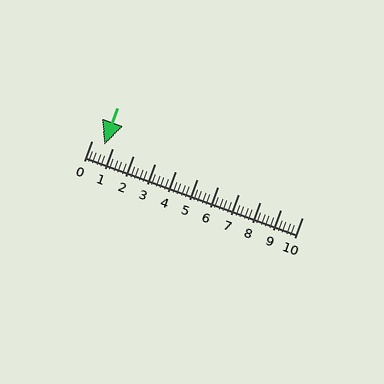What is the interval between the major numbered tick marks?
The major tick marks are spaced 1 units apart.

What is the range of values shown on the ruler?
The ruler shows values from 0 to 10.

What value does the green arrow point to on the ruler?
The green arrow points to approximately 0.6.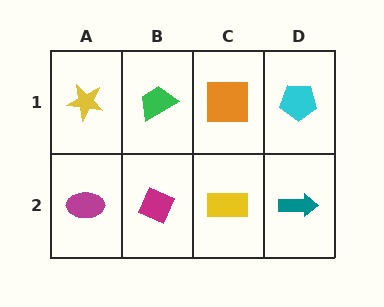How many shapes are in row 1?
4 shapes.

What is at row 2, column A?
A magenta ellipse.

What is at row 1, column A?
A yellow star.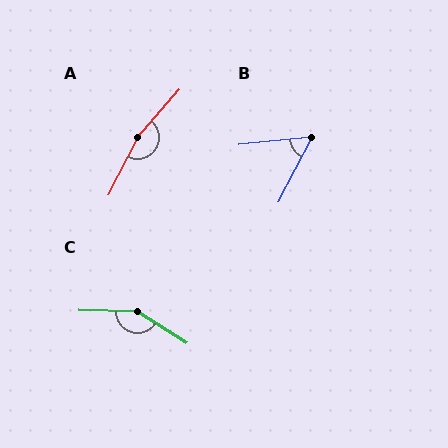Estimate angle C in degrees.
Approximately 150 degrees.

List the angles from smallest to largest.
B (57°), C (150°), A (165°).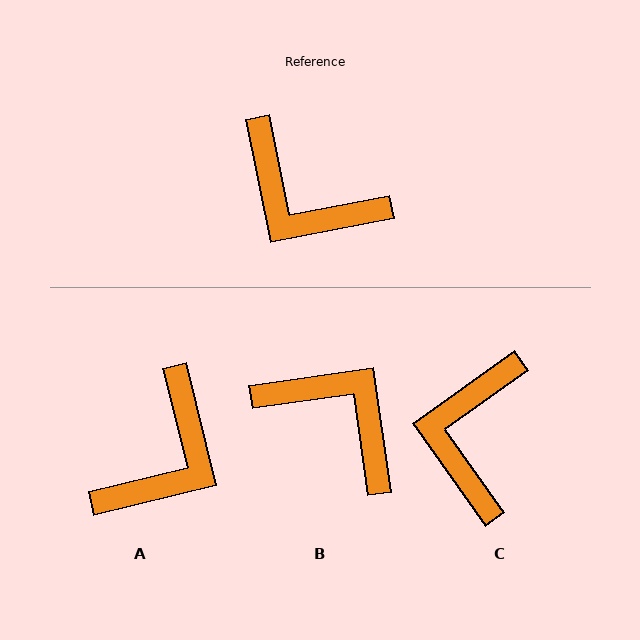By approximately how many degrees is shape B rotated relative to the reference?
Approximately 177 degrees counter-clockwise.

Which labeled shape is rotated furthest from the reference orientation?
B, about 177 degrees away.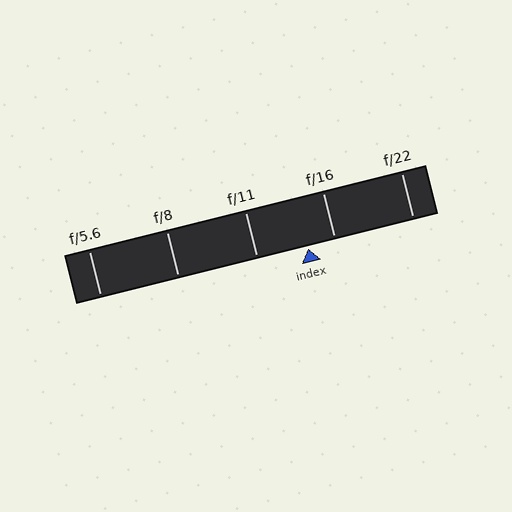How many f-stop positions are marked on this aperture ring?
There are 5 f-stop positions marked.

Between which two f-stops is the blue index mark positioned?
The index mark is between f/11 and f/16.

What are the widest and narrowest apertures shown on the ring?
The widest aperture shown is f/5.6 and the narrowest is f/22.